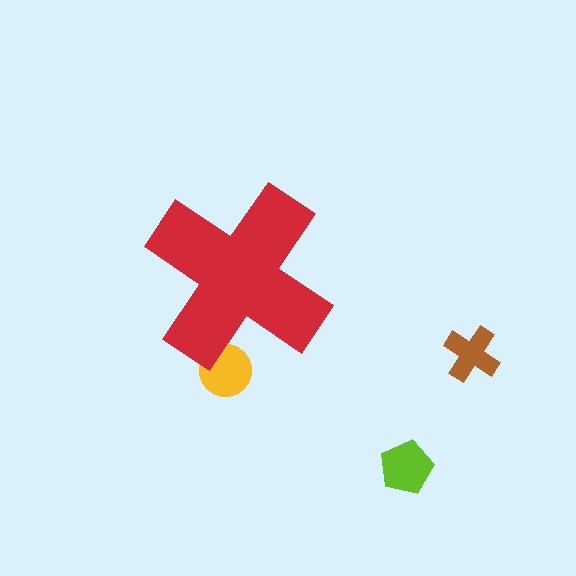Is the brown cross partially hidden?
No, the brown cross is fully visible.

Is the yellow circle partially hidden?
Yes, the yellow circle is partially hidden behind the red cross.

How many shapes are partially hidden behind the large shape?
1 shape is partially hidden.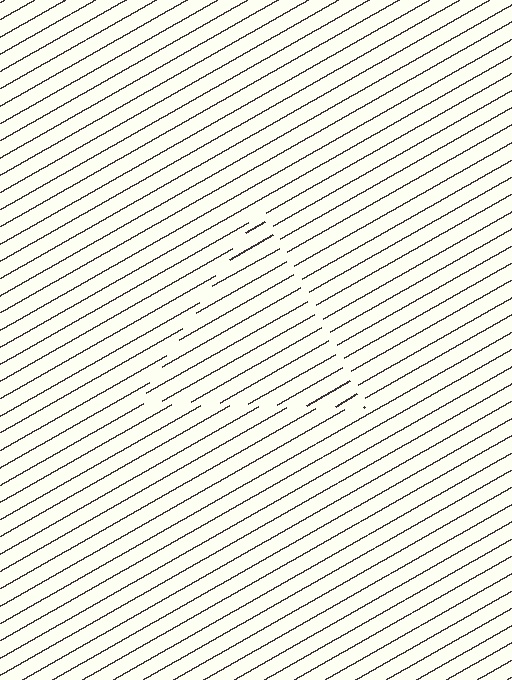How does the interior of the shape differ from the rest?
The interior of the shape contains the same grating, shifted by half a period — the contour is defined by the phase discontinuity where line-ends from the inner and outer gratings abut.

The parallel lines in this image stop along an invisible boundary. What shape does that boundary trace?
An illusory triangle. The interior of the shape contains the same grating, shifted by half a period — the contour is defined by the phase discontinuity where line-ends from the inner and outer gratings abut.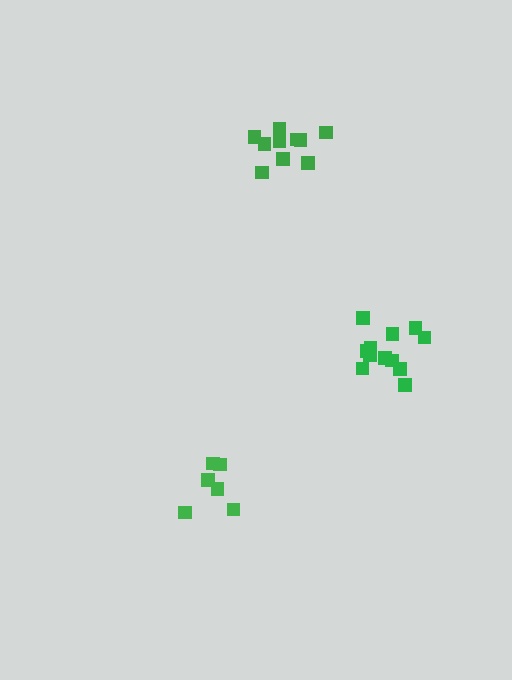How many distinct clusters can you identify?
There are 3 distinct clusters.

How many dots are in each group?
Group 1: 10 dots, Group 2: 12 dots, Group 3: 6 dots (28 total).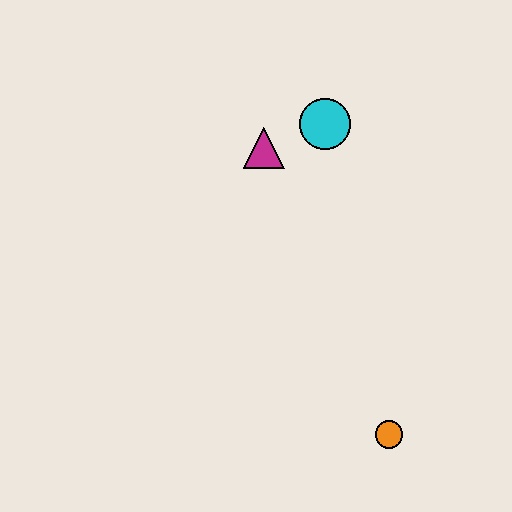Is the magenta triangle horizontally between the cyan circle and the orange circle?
No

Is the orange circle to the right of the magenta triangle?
Yes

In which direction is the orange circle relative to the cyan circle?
The orange circle is below the cyan circle.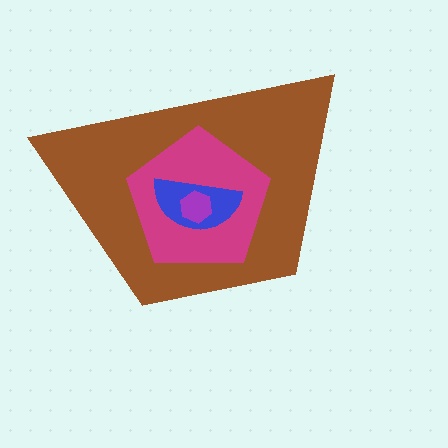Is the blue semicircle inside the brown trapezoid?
Yes.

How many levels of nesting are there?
4.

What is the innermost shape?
The purple hexagon.